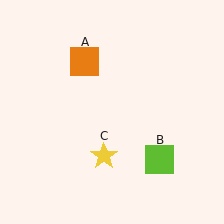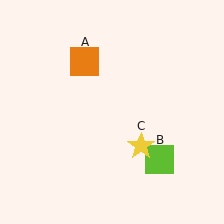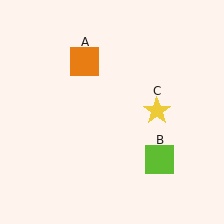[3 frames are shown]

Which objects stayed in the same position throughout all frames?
Orange square (object A) and lime square (object B) remained stationary.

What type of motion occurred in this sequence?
The yellow star (object C) rotated counterclockwise around the center of the scene.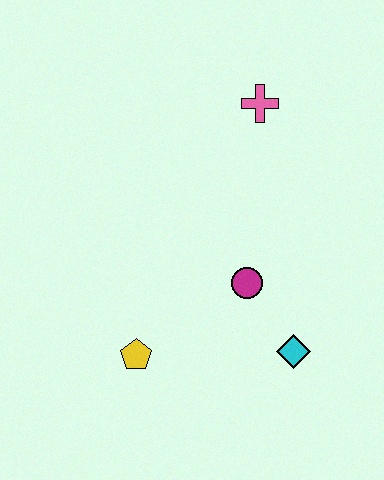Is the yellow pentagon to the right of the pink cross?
No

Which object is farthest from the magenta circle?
The pink cross is farthest from the magenta circle.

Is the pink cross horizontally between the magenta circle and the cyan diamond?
Yes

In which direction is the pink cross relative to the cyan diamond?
The pink cross is above the cyan diamond.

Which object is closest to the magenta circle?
The cyan diamond is closest to the magenta circle.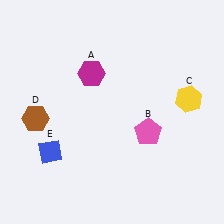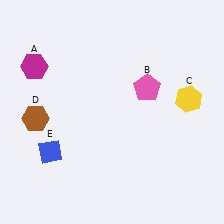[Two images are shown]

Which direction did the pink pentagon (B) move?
The pink pentagon (B) moved up.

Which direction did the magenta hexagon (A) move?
The magenta hexagon (A) moved left.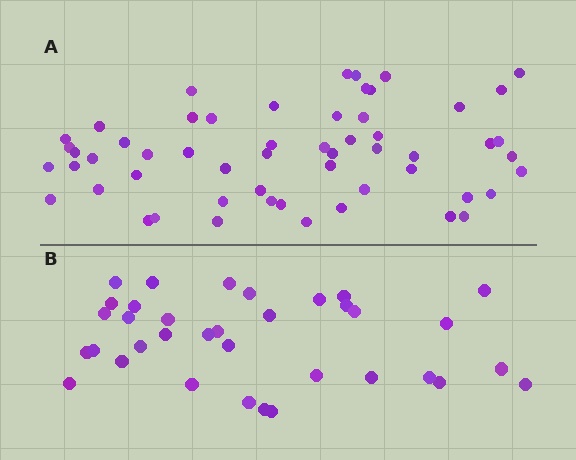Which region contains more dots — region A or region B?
Region A (the top region) has more dots.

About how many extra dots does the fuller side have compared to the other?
Region A has approximately 20 more dots than region B.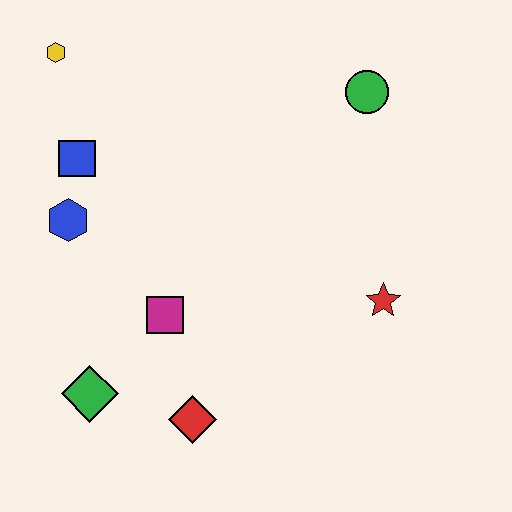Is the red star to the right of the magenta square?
Yes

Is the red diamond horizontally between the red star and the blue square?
Yes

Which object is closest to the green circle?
The red star is closest to the green circle.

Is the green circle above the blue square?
Yes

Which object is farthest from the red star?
The yellow hexagon is farthest from the red star.